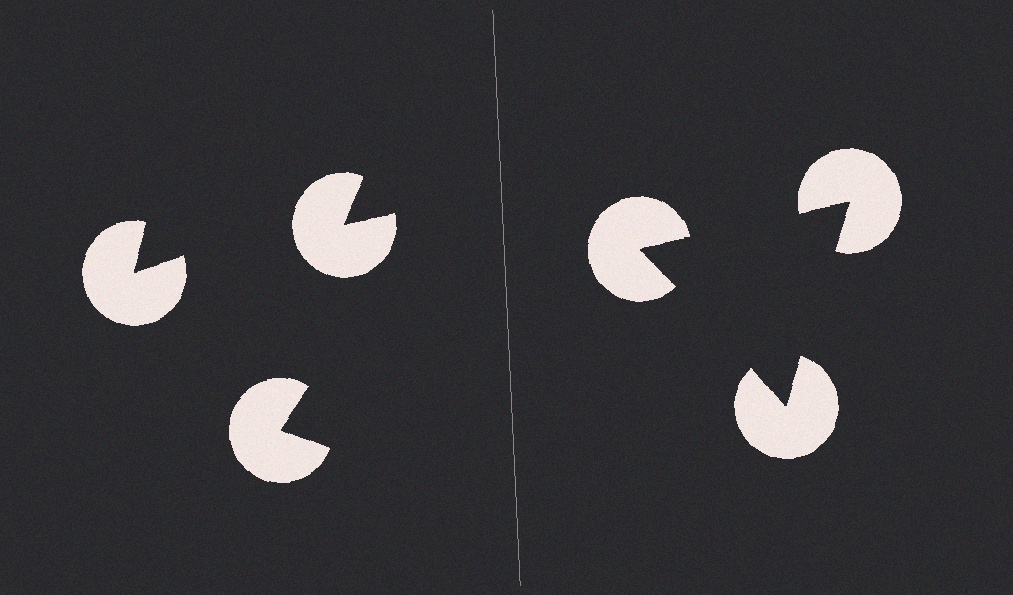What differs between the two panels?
The pac-man discs are positioned identically on both sides; only the wedge orientations differ. On the right they align to a triangle; on the left they are misaligned.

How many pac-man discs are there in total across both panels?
6 — 3 on each side.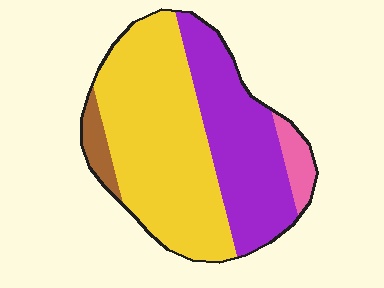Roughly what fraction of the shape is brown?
Brown takes up less than a sixth of the shape.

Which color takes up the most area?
Yellow, at roughly 55%.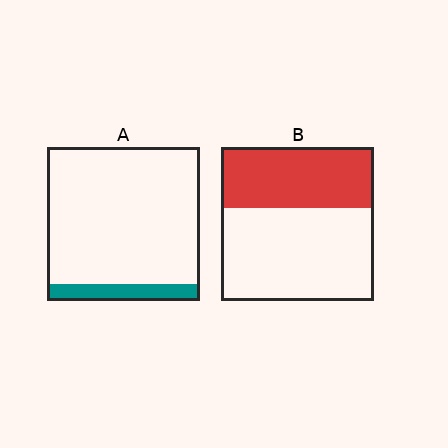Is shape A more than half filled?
No.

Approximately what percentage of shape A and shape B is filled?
A is approximately 10% and B is approximately 40%.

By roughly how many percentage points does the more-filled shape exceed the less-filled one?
By roughly 30 percentage points (B over A).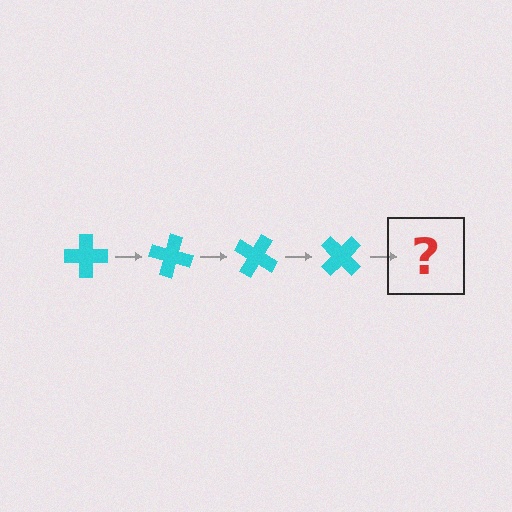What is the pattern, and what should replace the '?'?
The pattern is that the cross rotates 15 degrees each step. The '?' should be a cyan cross rotated 60 degrees.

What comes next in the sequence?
The next element should be a cyan cross rotated 60 degrees.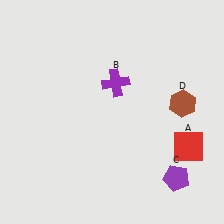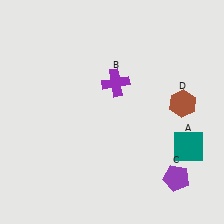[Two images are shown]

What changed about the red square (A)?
In Image 1, A is red. In Image 2, it changed to teal.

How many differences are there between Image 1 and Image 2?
There is 1 difference between the two images.